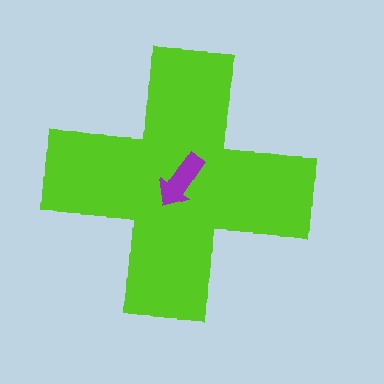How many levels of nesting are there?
2.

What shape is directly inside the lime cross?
The purple arrow.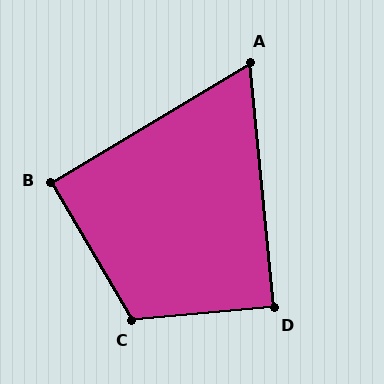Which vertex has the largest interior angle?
C, at approximately 115 degrees.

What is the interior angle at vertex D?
Approximately 89 degrees (approximately right).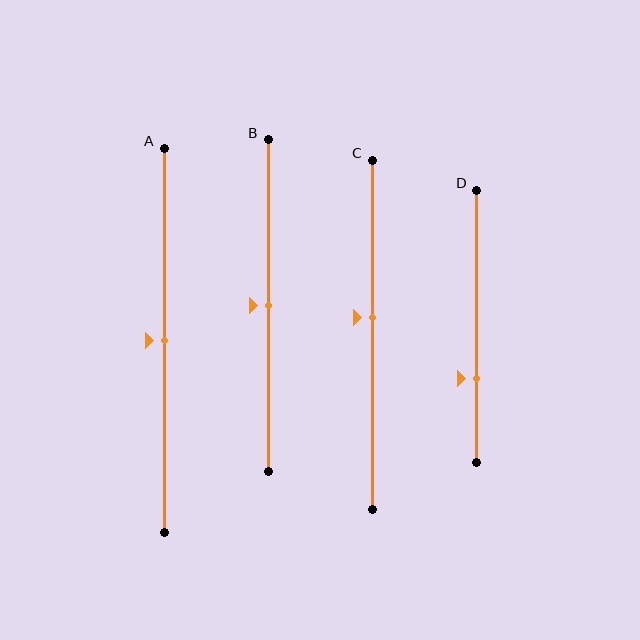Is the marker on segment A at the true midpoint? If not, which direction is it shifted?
Yes, the marker on segment A is at the true midpoint.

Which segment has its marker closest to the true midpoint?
Segment A has its marker closest to the true midpoint.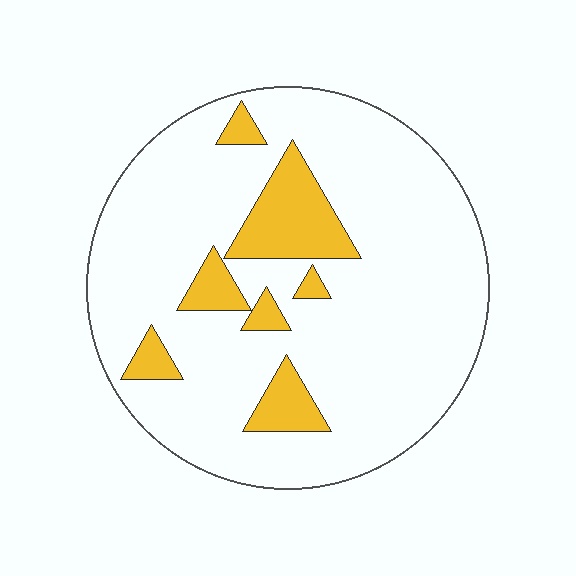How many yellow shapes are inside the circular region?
7.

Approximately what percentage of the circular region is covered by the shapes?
Approximately 15%.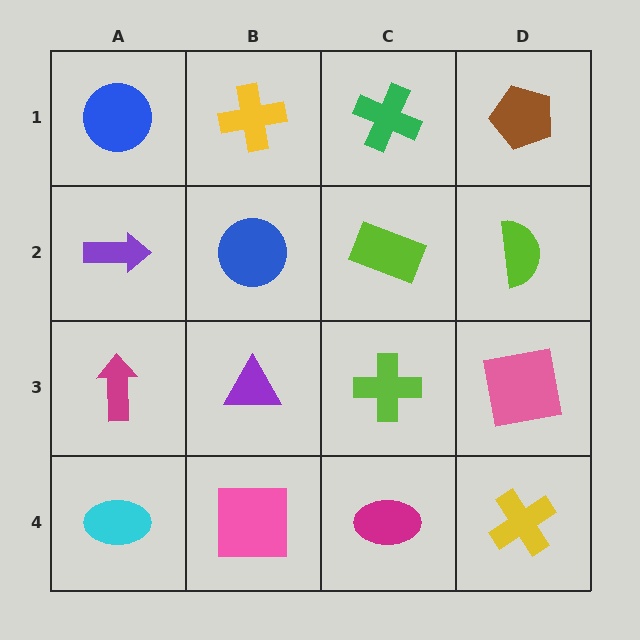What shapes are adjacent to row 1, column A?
A purple arrow (row 2, column A), a yellow cross (row 1, column B).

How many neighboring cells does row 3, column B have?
4.